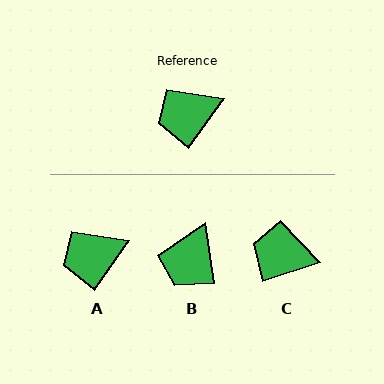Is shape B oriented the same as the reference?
No, it is off by about 43 degrees.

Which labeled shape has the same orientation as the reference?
A.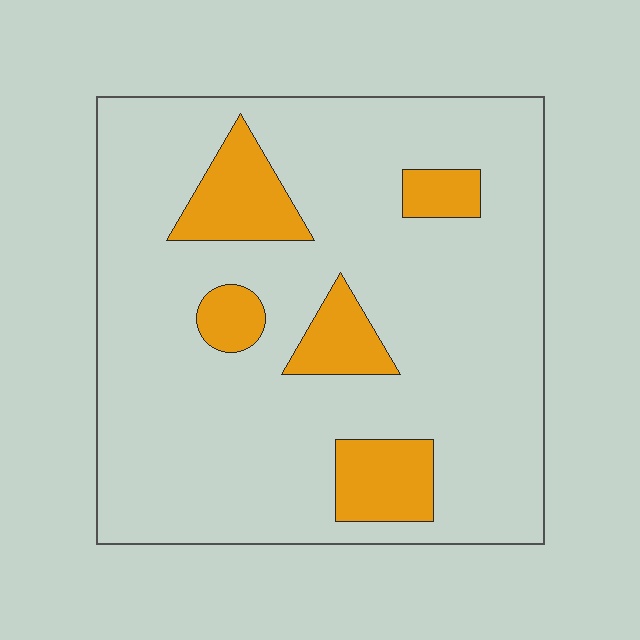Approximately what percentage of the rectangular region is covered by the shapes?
Approximately 15%.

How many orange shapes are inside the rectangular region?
5.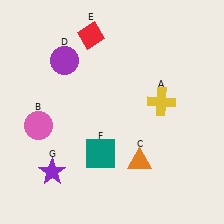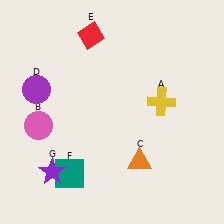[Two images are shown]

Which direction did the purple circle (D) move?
The purple circle (D) moved down.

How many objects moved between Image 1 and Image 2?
2 objects moved between the two images.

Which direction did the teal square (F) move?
The teal square (F) moved left.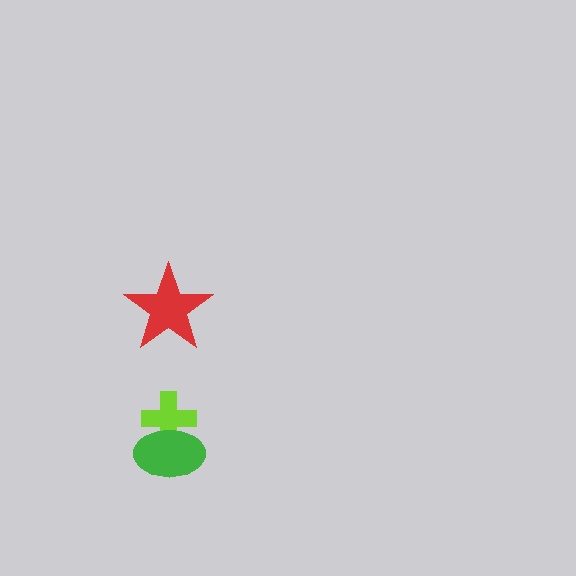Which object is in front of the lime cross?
The green ellipse is in front of the lime cross.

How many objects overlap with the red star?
0 objects overlap with the red star.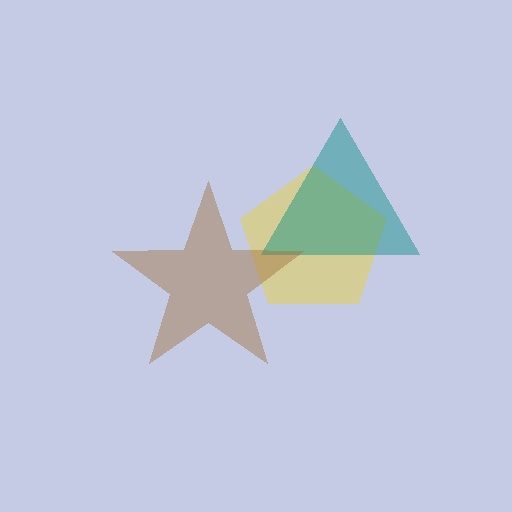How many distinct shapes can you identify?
There are 3 distinct shapes: a yellow pentagon, a teal triangle, a brown star.